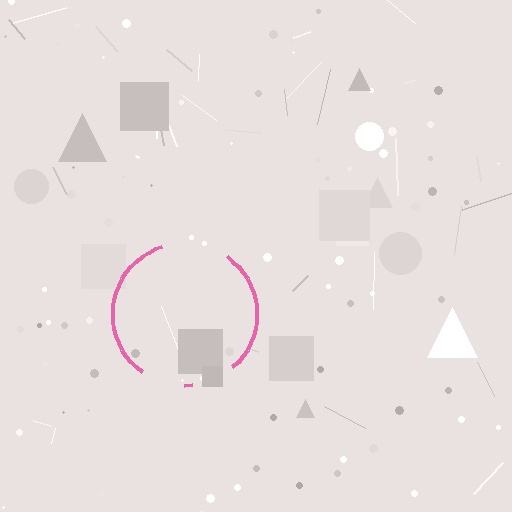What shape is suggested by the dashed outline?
The dashed outline suggests a circle.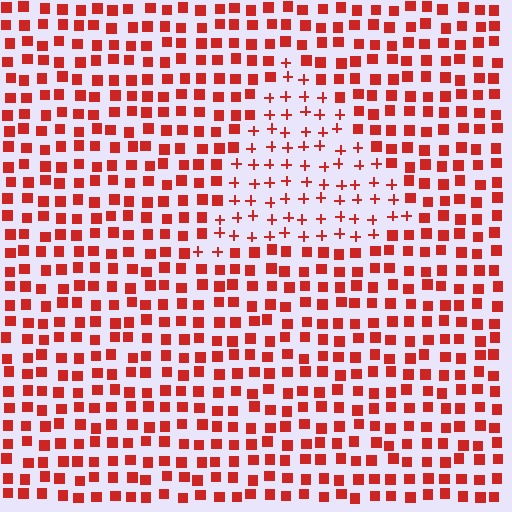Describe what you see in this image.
The image is filled with small red elements arranged in a uniform grid. A triangle-shaped region contains plus signs, while the surrounding area contains squares. The boundary is defined purely by the change in element shape.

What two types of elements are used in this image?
The image uses plus signs inside the triangle region and squares outside it.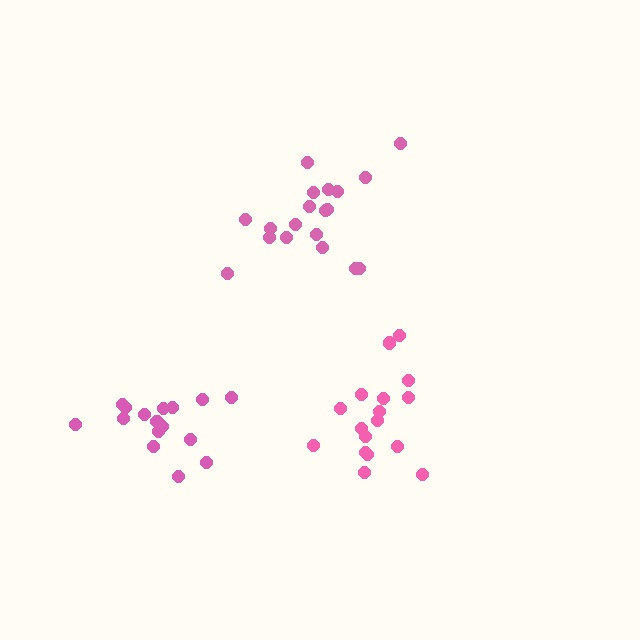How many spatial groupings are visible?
There are 3 spatial groupings.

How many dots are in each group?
Group 1: 19 dots, Group 2: 17 dots, Group 3: 16 dots (52 total).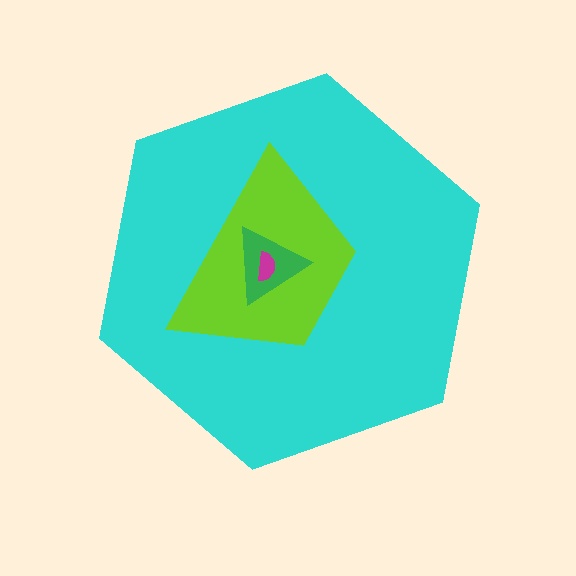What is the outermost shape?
The cyan hexagon.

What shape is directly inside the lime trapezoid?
The green triangle.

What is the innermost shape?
The magenta semicircle.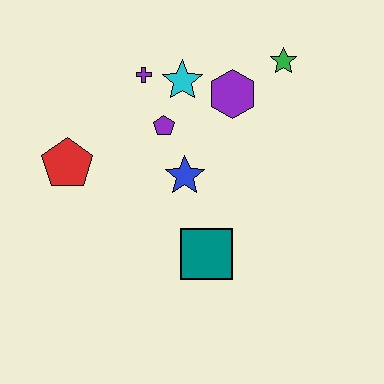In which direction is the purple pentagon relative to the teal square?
The purple pentagon is above the teal square.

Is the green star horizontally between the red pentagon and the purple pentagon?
No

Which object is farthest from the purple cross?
The teal square is farthest from the purple cross.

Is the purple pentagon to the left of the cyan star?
Yes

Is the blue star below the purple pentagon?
Yes